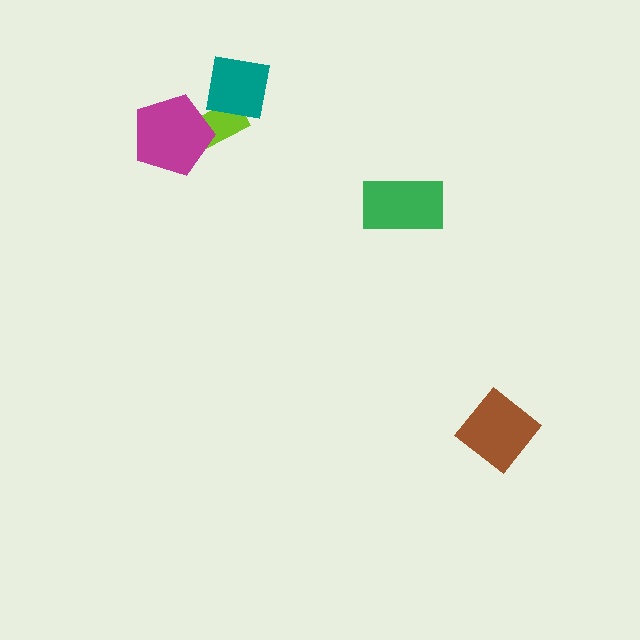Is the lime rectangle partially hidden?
Yes, it is partially covered by another shape.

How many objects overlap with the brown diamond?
0 objects overlap with the brown diamond.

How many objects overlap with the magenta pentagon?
1 object overlaps with the magenta pentagon.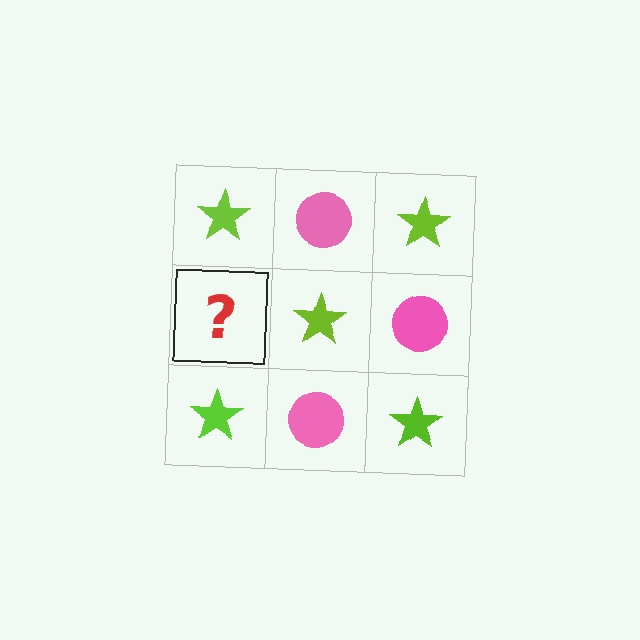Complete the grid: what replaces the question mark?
The question mark should be replaced with a pink circle.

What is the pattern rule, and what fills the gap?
The rule is that it alternates lime star and pink circle in a checkerboard pattern. The gap should be filled with a pink circle.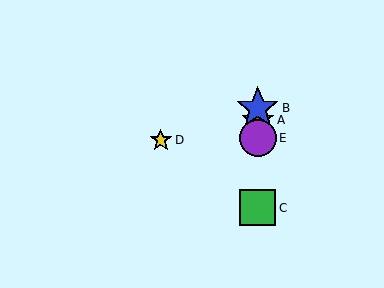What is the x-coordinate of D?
Object D is at x≈161.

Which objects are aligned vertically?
Objects A, B, C, E are aligned vertically.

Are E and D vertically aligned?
No, E is at x≈258 and D is at x≈161.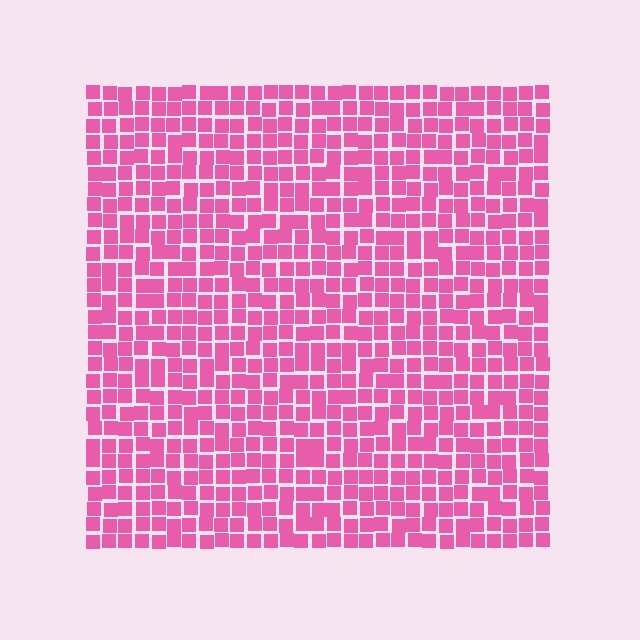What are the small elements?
The small elements are squares.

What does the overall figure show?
The overall figure shows a square.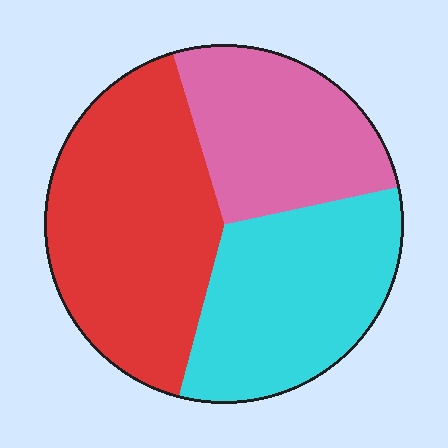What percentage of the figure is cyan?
Cyan covers roughly 30% of the figure.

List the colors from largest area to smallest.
From largest to smallest: red, cyan, pink.